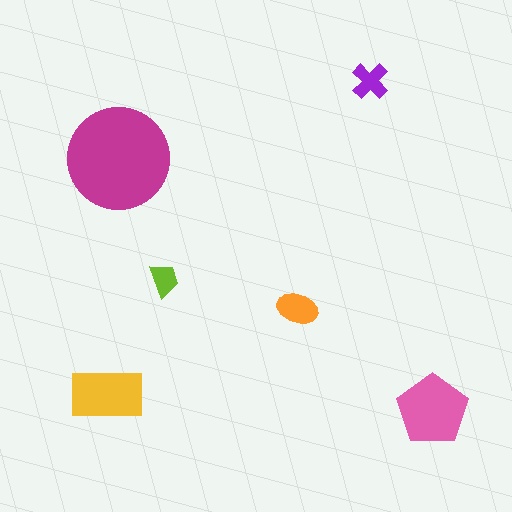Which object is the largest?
The magenta circle.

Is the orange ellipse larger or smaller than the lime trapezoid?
Larger.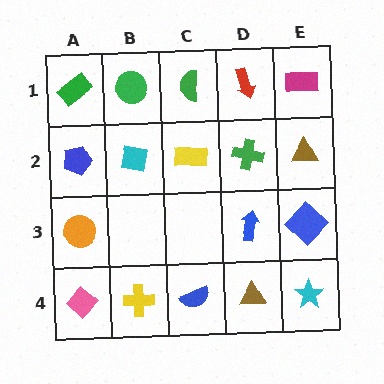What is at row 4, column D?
A brown triangle.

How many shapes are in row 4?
5 shapes.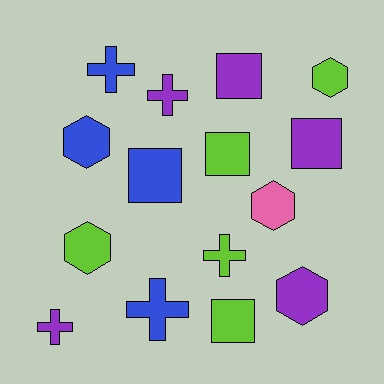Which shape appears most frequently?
Cross, with 5 objects.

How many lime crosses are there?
There is 1 lime cross.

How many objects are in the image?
There are 15 objects.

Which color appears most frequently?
Purple, with 5 objects.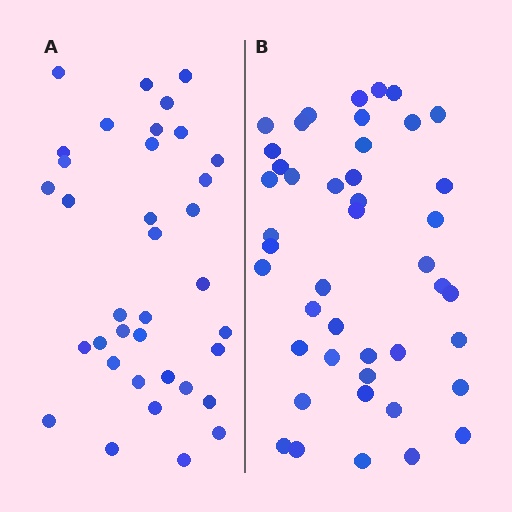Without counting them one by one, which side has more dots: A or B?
Region B (the right region) has more dots.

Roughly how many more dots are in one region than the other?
Region B has roughly 8 or so more dots than region A.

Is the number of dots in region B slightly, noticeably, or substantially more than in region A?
Region B has only slightly more — the two regions are fairly close. The ratio is roughly 1.2 to 1.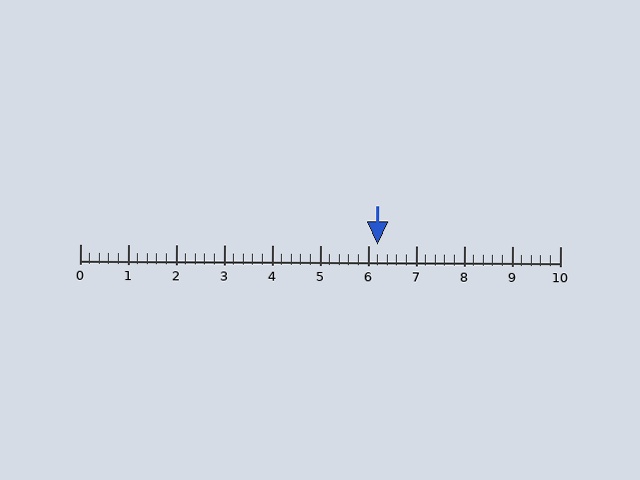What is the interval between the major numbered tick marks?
The major tick marks are spaced 1 units apart.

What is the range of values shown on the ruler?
The ruler shows values from 0 to 10.